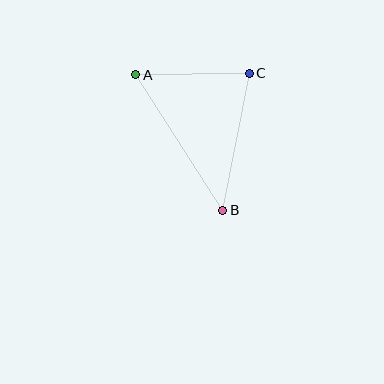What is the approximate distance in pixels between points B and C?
The distance between B and C is approximately 140 pixels.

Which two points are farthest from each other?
Points A and B are farthest from each other.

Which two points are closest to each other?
Points A and C are closest to each other.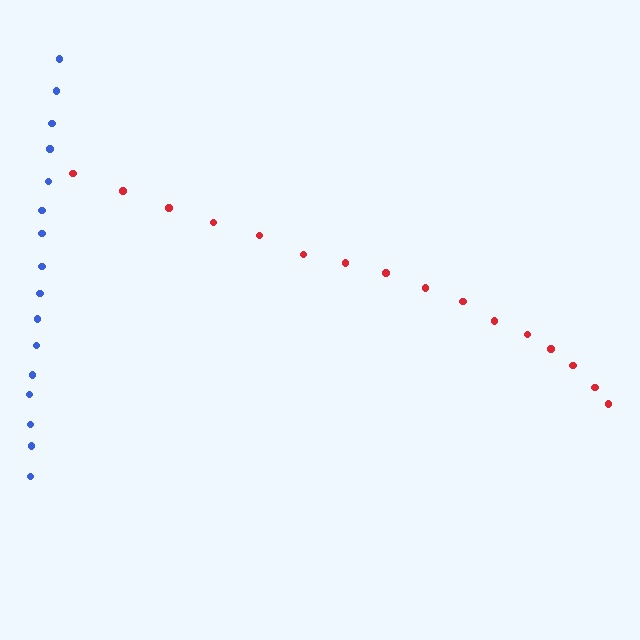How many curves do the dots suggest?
There are 2 distinct paths.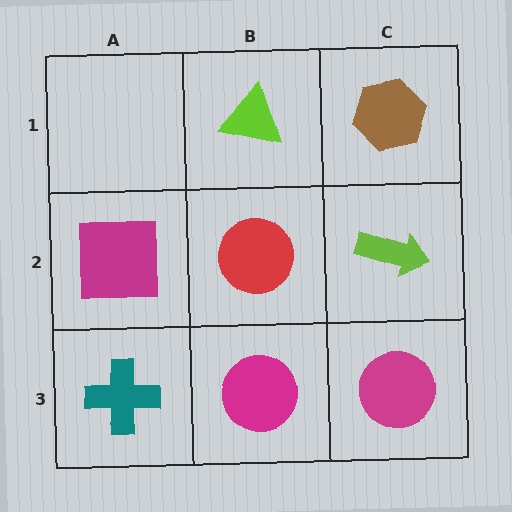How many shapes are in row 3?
3 shapes.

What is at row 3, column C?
A magenta circle.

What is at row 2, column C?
A lime arrow.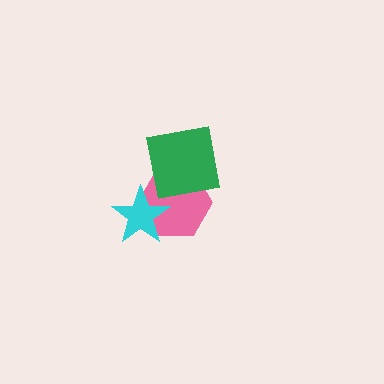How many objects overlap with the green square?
1 object overlaps with the green square.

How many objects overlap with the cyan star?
1 object overlaps with the cyan star.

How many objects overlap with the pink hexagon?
2 objects overlap with the pink hexagon.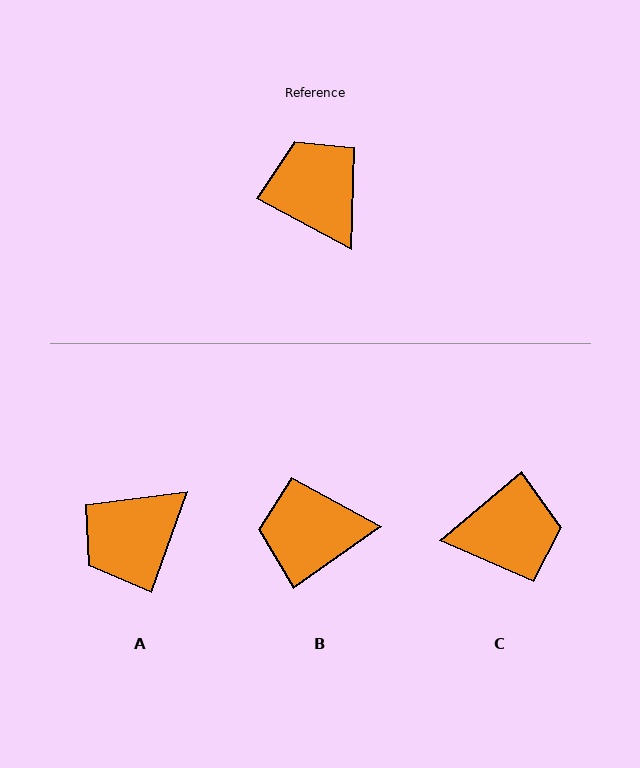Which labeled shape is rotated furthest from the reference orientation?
C, about 111 degrees away.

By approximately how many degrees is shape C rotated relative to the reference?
Approximately 111 degrees clockwise.